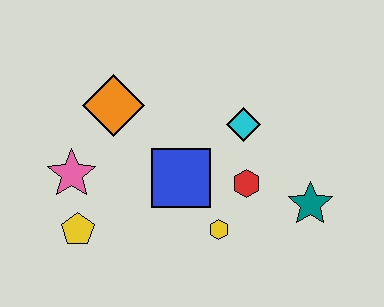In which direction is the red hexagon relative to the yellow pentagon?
The red hexagon is to the right of the yellow pentagon.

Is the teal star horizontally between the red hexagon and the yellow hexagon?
No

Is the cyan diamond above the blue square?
Yes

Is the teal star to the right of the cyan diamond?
Yes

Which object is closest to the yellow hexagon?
The red hexagon is closest to the yellow hexagon.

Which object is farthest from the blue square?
The teal star is farthest from the blue square.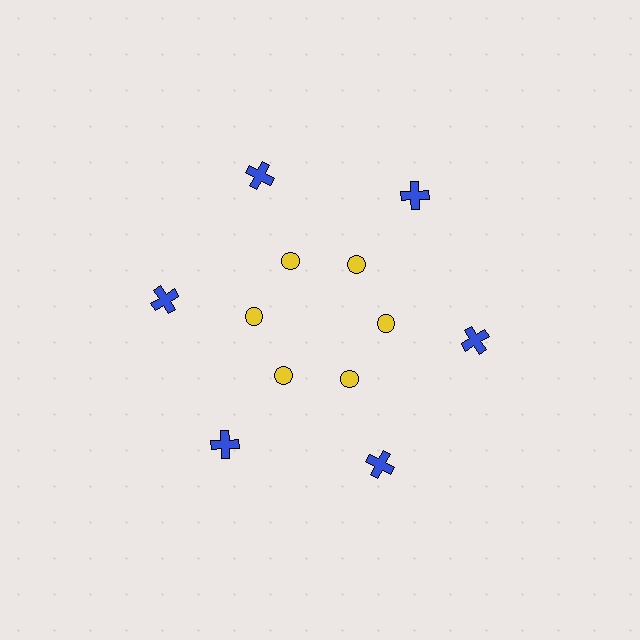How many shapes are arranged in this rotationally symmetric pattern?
There are 12 shapes, arranged in 6 groups of 2.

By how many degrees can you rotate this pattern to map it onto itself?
The pattern maps onto itself every 60 degrees of rotation.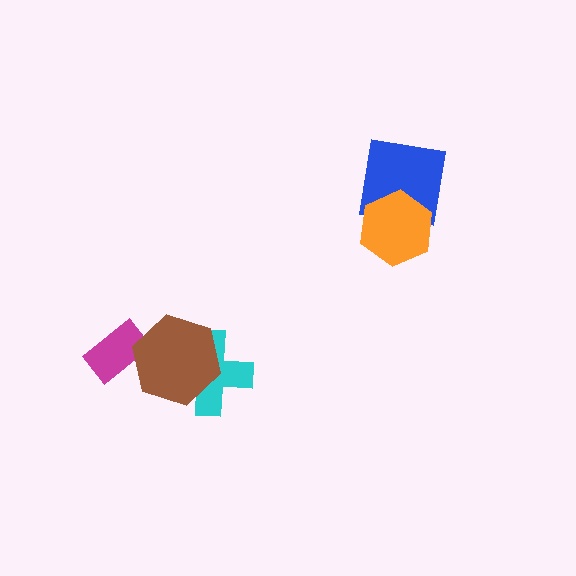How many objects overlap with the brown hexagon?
2 objects overlap with the brown hexagon.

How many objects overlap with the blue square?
1 object overlaps with the blue square.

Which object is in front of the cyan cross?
The brown hexagon is in front of the cyan cross.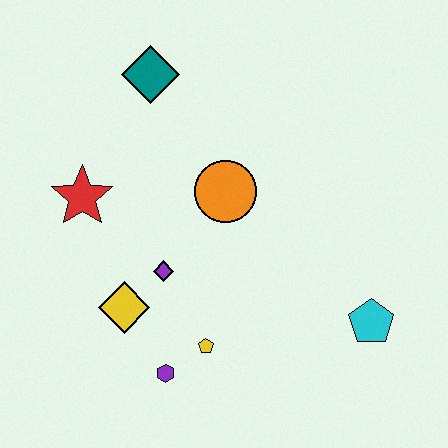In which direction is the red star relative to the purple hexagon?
The red star is above the purple hexagon.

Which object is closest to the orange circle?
The purple diamond is closest to the orange circle.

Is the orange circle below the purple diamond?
No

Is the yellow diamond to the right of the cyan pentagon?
No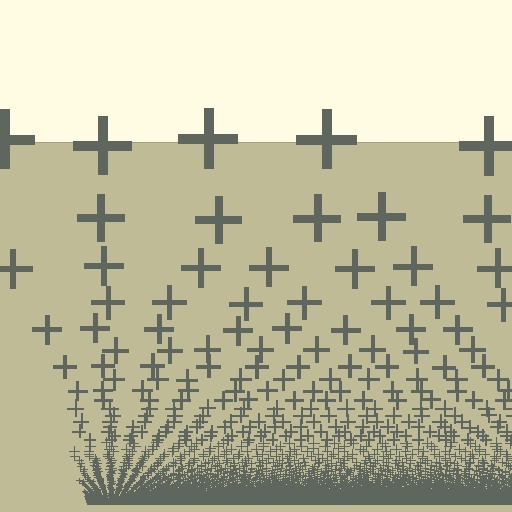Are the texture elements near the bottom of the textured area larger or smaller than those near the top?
Smaller. The gradient is inverted — elements near the bottom are smaller and denser.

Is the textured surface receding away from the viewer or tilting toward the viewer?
The surface appears to tilt toward the viewer. Texture elements get larger and sparser toward the top.